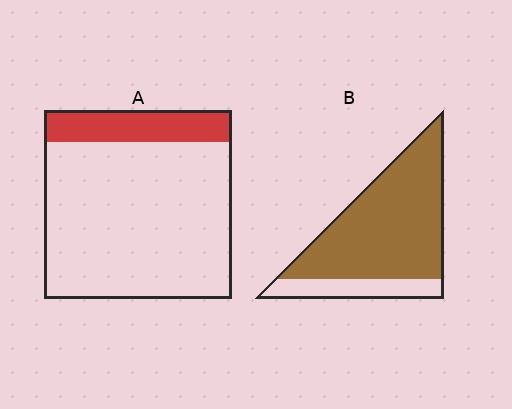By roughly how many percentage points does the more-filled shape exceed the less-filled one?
By roughly 65 percentage points (B over A).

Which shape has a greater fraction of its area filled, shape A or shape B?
Shape B.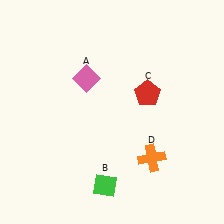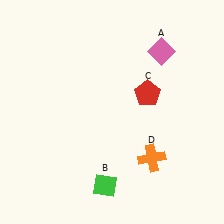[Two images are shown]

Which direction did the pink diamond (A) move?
The pink diamond (A) moved right.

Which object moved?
The pink diamond (A) moved right.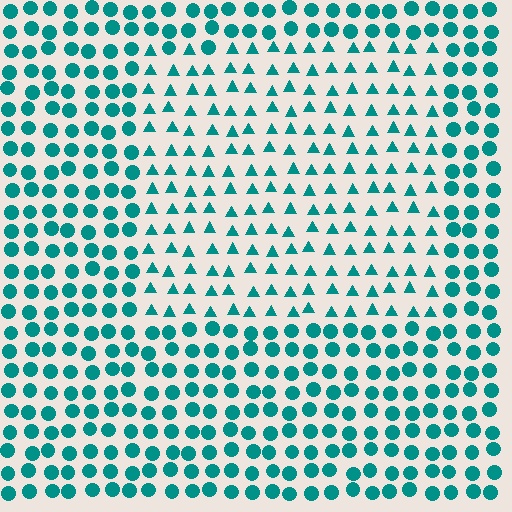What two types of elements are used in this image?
The image uses triangles inside the rectangle region and circles outside it.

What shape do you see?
I see a rectangle.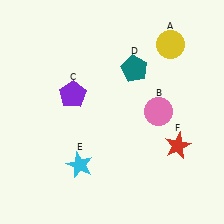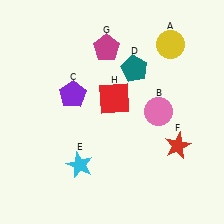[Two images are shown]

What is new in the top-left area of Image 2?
A magenta pentagon (G) was added in the top-left area of Image 2.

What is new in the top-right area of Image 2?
A red square (H) was added in the top-right area of Image 2.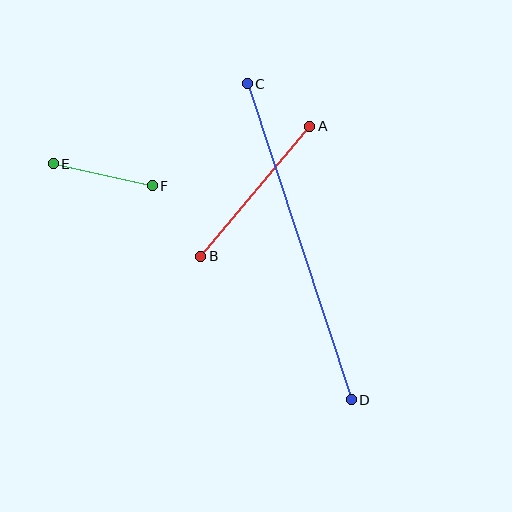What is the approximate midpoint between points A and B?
The midpoint is at approximately (255, 191) pixels.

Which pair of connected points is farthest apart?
Points C and D are farthest apart.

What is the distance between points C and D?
The distance is approximately 333 pixels.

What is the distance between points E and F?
The distance is approximately 102 pixels.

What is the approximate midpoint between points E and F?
The midpoint is at approximately (103, 175) pixels.